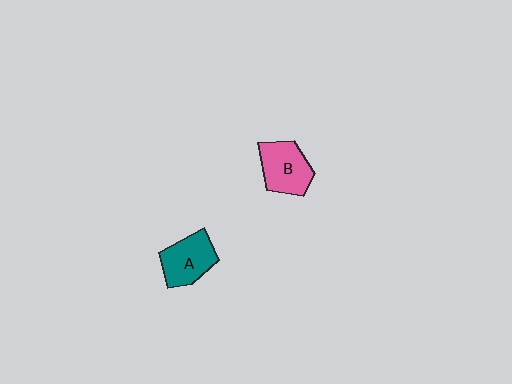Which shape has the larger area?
Shape B (pink).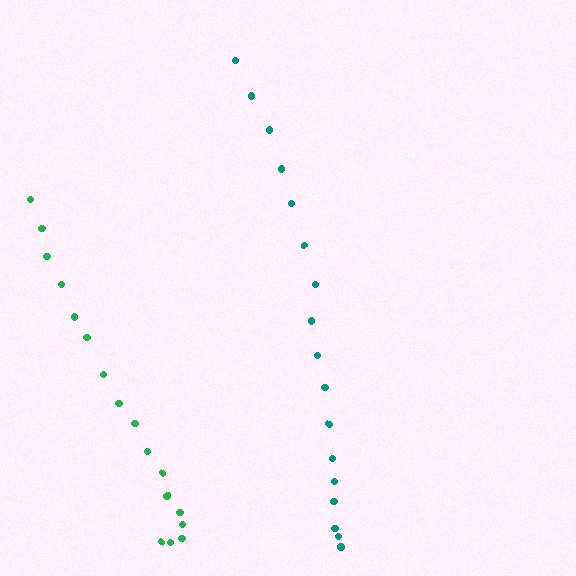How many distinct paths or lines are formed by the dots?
There are 2 distinct paths.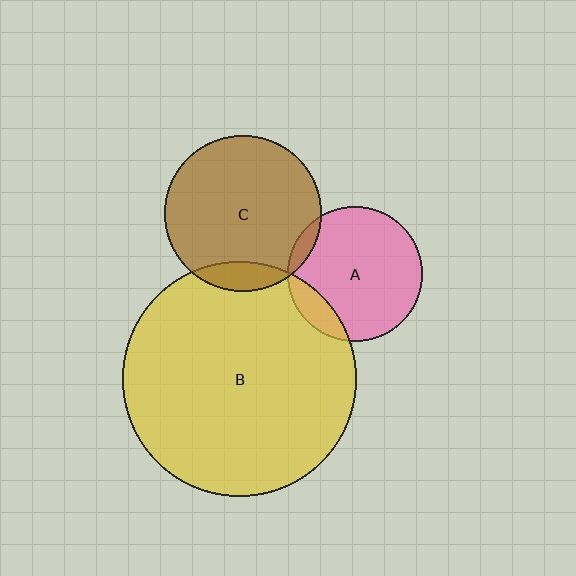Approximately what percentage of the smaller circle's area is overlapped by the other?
Approximately 10%.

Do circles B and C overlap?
Yes.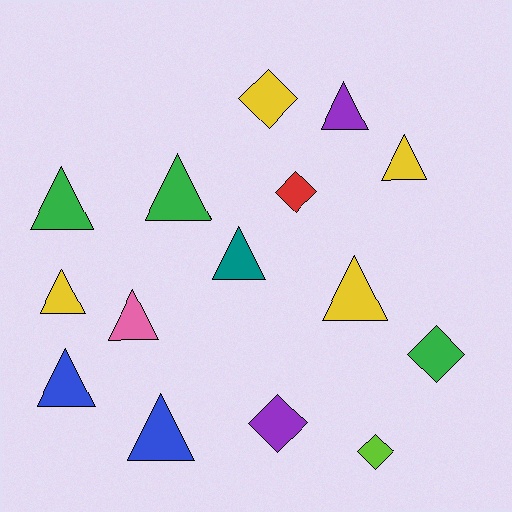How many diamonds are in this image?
There are 5 diamonds.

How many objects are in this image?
There are 15 objects.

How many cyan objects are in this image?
There are no cyan objects.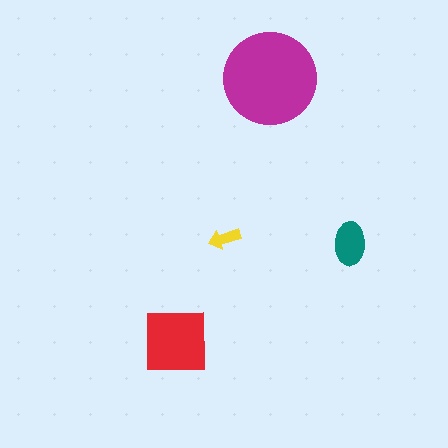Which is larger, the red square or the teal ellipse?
The red square.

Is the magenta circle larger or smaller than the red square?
Larger.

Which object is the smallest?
The yellow arrow.